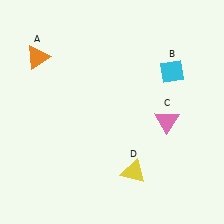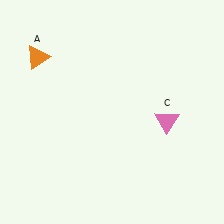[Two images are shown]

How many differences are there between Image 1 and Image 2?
There are 2 differences between the two images.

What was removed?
The yellow triangle (D), the cyan diamond (B) were removed in Image 2.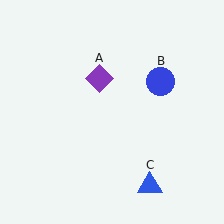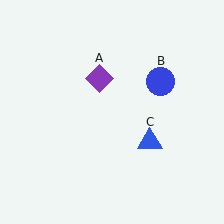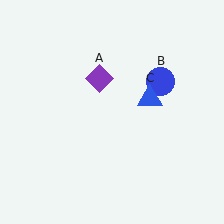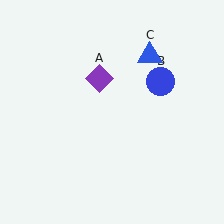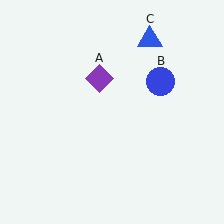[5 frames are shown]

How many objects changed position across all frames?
1 object changed position: blue triangle (object C).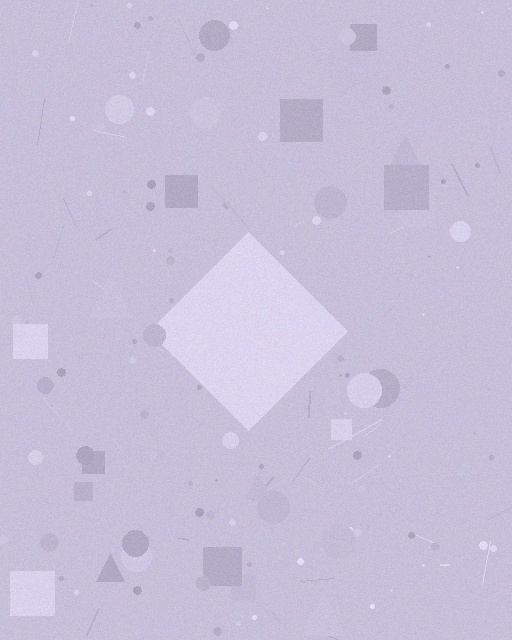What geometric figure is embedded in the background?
A diamond is embedded in the background.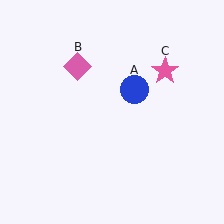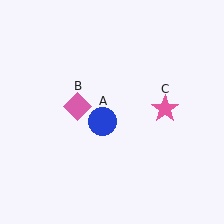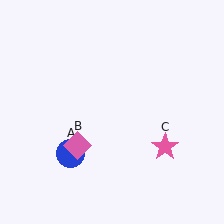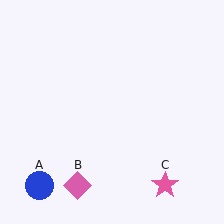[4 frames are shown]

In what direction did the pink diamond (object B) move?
The pink diamond (object B) moved down.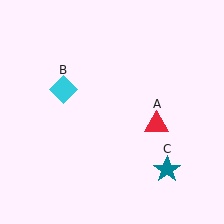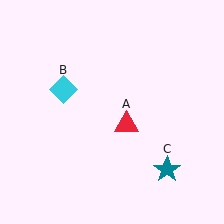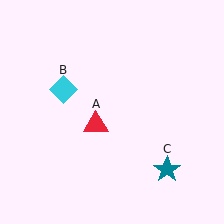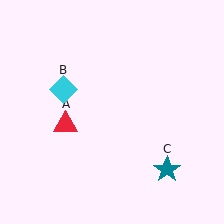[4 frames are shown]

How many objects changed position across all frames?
1 object changed position: red triangle (object A).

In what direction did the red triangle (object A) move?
The red triangle (object A) moved left.